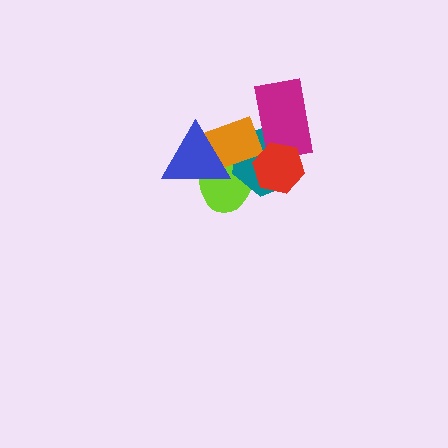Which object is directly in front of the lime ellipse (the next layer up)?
The teal hexagon is directly in front of the lime ellipse.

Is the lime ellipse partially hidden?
Yes, it is partially covered by another shape.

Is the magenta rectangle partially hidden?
Yes, it is partially covered by another shape.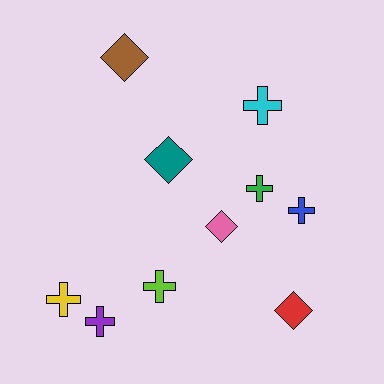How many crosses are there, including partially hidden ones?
There are 6 crosses.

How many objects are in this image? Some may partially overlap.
There are 10 objects.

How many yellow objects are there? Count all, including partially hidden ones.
There is 1 yellow object.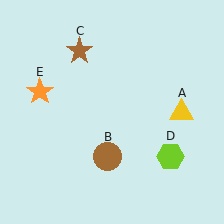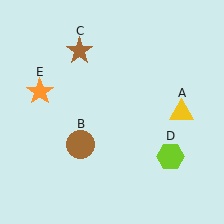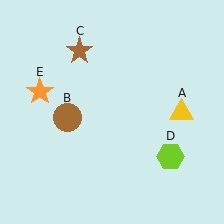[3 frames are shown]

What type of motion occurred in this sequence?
The brown circle (object B) rotated clockwise around the center of the scene.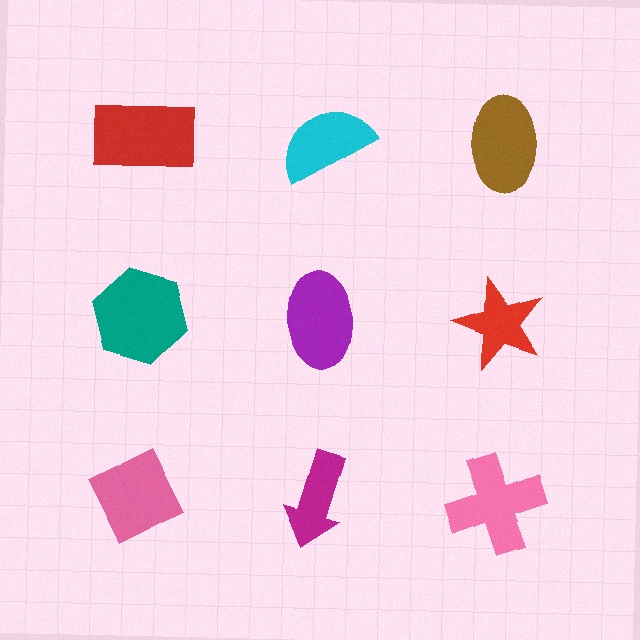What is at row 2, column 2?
A purple ellipse.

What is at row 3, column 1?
A pink diamond.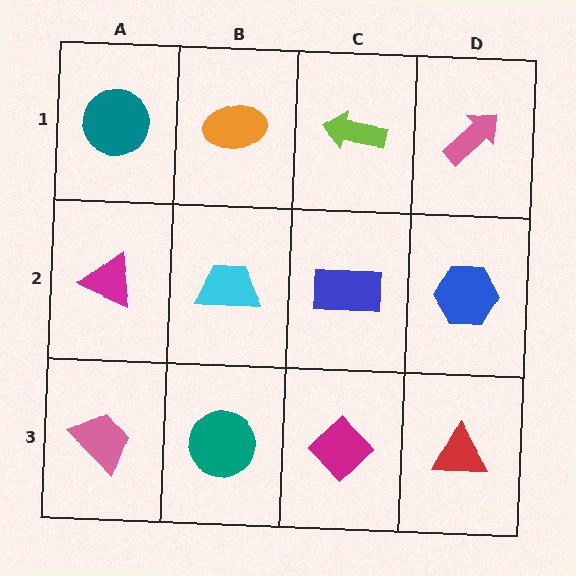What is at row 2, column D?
A blue hexagon.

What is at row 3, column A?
A pink trapezoid.